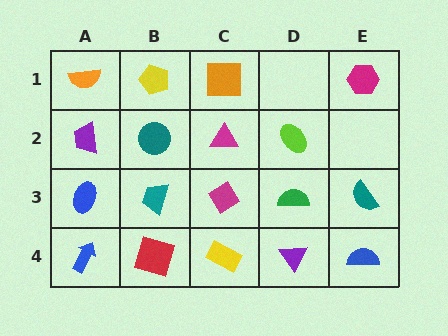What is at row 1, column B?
A yellow pentagon.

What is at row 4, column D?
A purple triangle.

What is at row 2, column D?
A lime ellipse.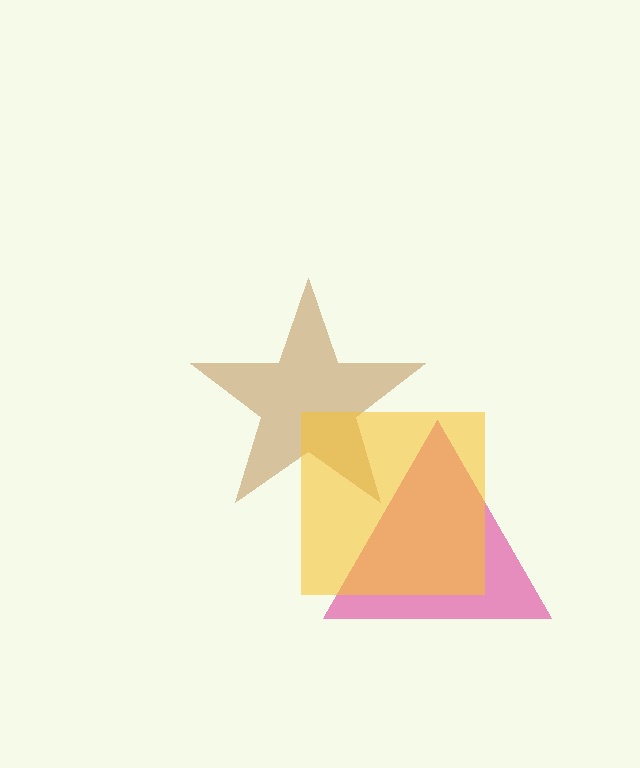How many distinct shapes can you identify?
There are 3 distinct shapes: a pink triangle, a brown star, a yellow square.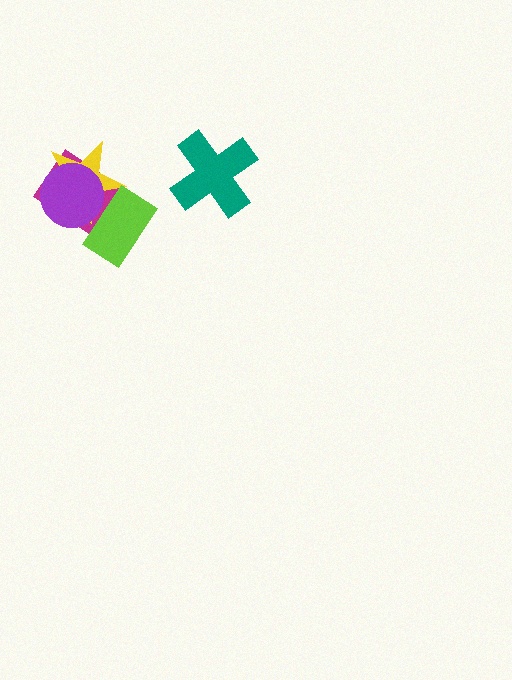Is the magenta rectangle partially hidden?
Yes, it is partially covered by another shape.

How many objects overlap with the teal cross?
0 objects overlap with the teal cross.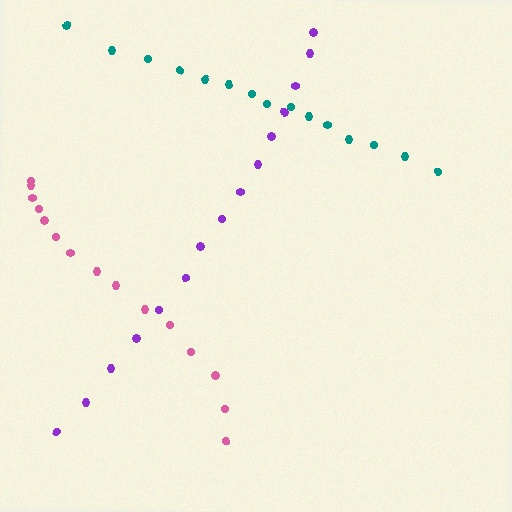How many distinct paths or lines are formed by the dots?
There are 3 distinct paths.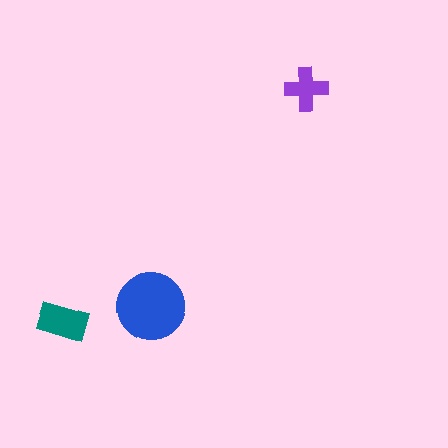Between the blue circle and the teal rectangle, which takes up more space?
The blue circle.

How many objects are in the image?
There are 3 objects in the image.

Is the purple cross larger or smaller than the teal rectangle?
Smaller.